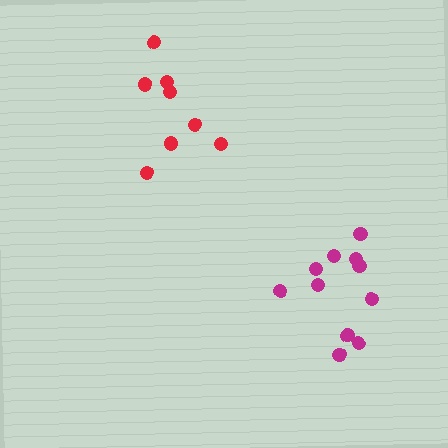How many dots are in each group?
Group 1: 8 dots, Group 2: 11 dots (19 total).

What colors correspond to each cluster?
The clusters are colored: red, magenta.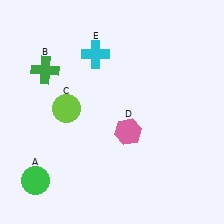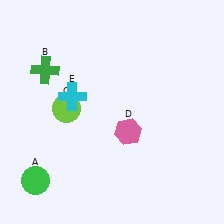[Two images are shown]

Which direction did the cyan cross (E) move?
The cyan cross (E) moved down.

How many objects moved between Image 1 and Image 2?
1 object moved between the two images.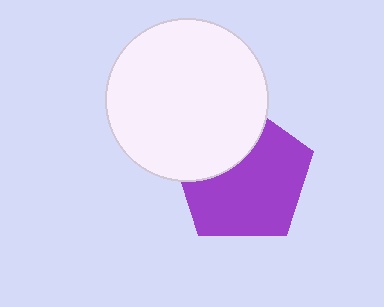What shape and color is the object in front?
The object in front is a white circle.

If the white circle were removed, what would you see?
You would see the complete purple pentagon.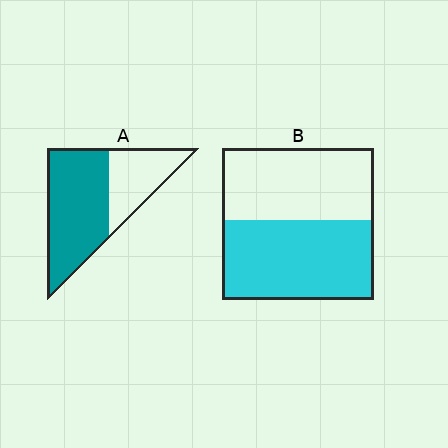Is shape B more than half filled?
Roughly half.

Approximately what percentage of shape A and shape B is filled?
A is approximately 65% and B is approximately 55%.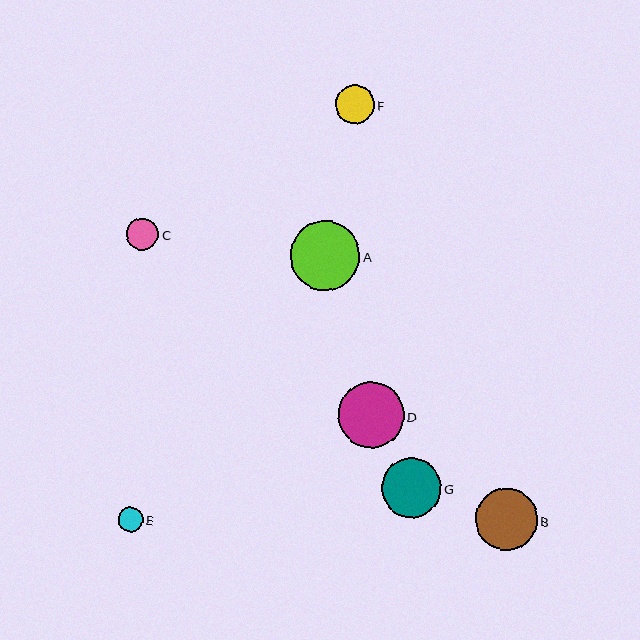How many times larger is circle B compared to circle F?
Circle B is approximately 1.6 times the size of circle F.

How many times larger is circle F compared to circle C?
Circle F is approximately 1.2 times the size of circle C.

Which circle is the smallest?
Circle E is the smallest with a size of approximately 25 pixels.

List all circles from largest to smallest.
From largest to smallest: A, D, B, G, F, C, E.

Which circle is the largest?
Circle A is the largest with a size of approximately 70 pixels.